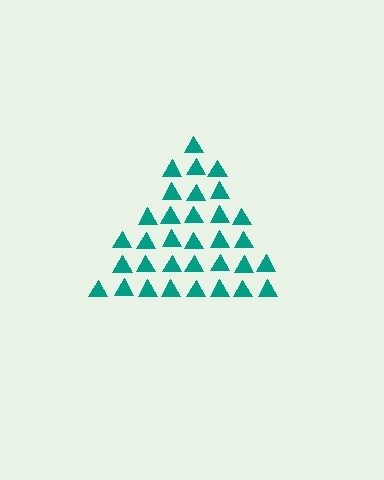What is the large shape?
The large shape is a triangle.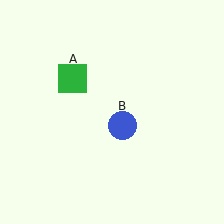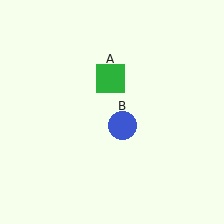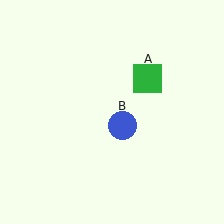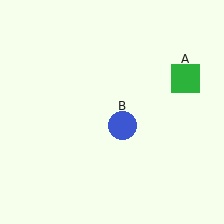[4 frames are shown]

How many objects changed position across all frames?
1 object changed position: green square (object A).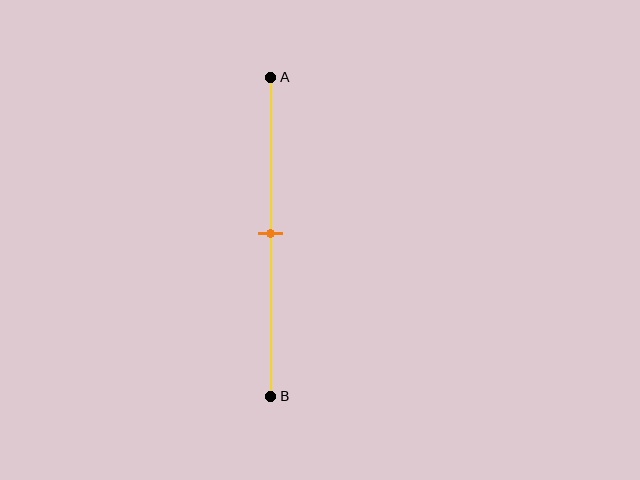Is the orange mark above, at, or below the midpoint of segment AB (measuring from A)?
The orange mark is approximately at the midpoint of segment AB.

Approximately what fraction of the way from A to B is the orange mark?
The orange mark is approximately 50% of the way from A to B.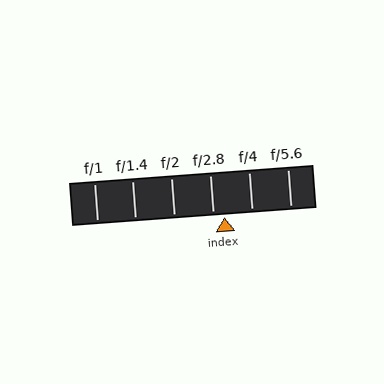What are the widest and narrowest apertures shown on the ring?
The widest aperture shown is f/1 and the narrowest is f/5.6.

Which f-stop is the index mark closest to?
The index mark is closest to f/2.8.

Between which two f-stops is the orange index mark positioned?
The index mark is between f/2.8 and f/4.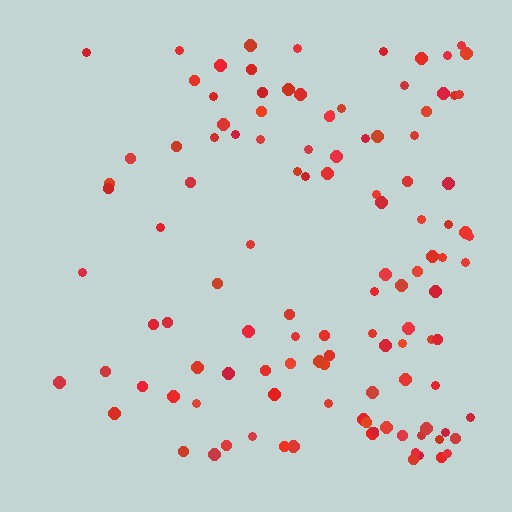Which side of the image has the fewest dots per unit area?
The left.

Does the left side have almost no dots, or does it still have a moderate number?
Still a moderate number, just noticeably fewer than the right.